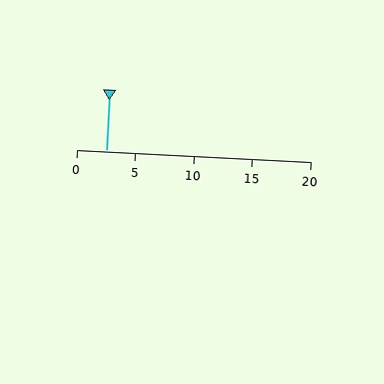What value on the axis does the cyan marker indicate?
The marker indicates approximately 2.5.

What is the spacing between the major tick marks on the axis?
The major ticks are spaced 5 apart.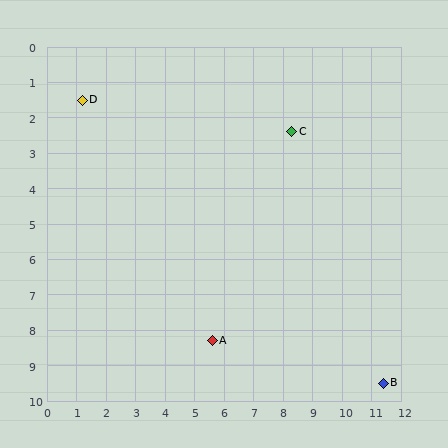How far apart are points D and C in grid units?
Points D and C are about 7.2 grid units apart.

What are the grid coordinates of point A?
Point A is at approximately (5.6, 8.3).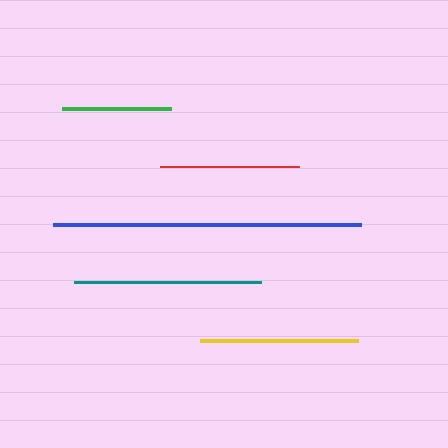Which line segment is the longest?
The blue line is the longest at approximately 308 pixels.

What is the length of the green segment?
The green segment is approximately 109 pixels long.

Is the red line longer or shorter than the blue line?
The blue line is longer than the red line.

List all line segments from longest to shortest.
From longest to shortest: blue, teal, yellow, red, green.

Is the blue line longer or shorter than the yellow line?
The blue line is longer than the yellow line.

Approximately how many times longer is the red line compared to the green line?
The red line is approximately 1.3 times the length of the green line.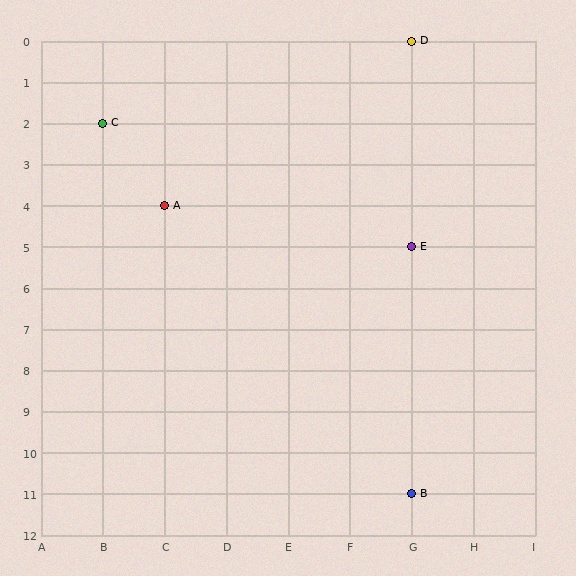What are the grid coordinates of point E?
Point E is at grid coordinates (G, 5).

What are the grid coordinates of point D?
Point D is at grid coordinates (G, 0).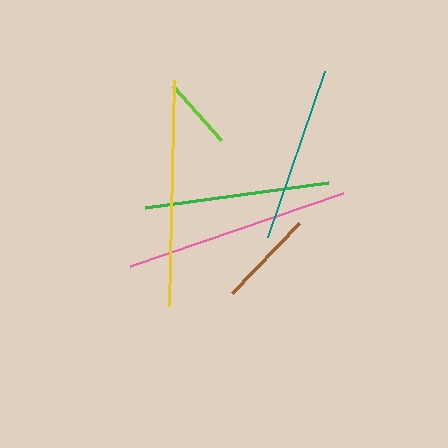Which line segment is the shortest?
The lime line is the shortest at approximately 72 pixels.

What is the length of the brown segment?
The brown segment is approximately 98 pixels long.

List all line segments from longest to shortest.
From longest to shortest: yellow, pink, green, teal, brown, lime.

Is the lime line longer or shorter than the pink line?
The pink line is longer than the lime line.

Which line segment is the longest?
The yellow line is the longest at approximately 226 pixels.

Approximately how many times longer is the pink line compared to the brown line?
The pink line is approximately 2.3 times the length of the brown line.